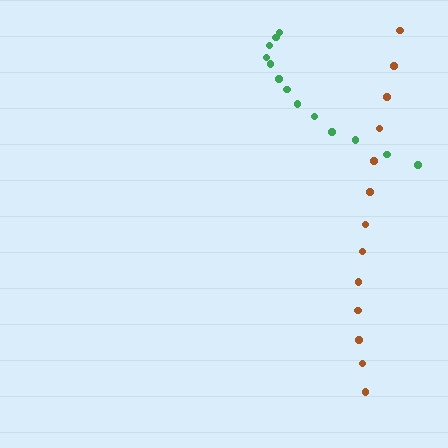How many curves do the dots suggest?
There are 2 distinct paths.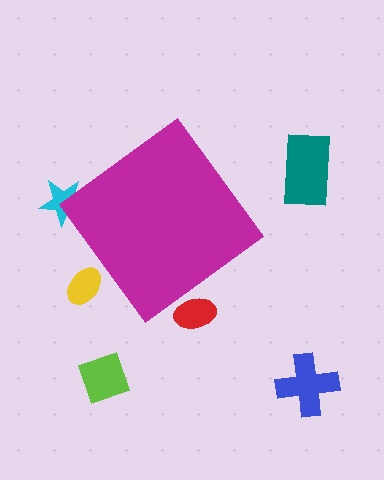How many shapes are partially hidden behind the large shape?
3 shapes are partially hidden.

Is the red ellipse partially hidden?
Yes, the red ellipse is partially hidden behind the magenta diamond.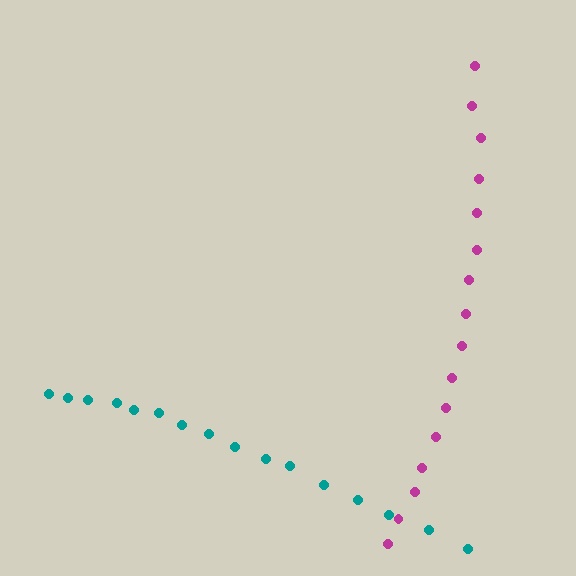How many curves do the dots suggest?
There are 2 distinct paths.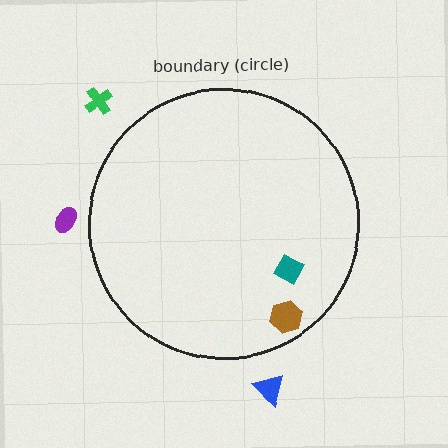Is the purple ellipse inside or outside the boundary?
Outside.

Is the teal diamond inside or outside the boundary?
Inside.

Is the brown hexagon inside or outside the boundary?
Inside.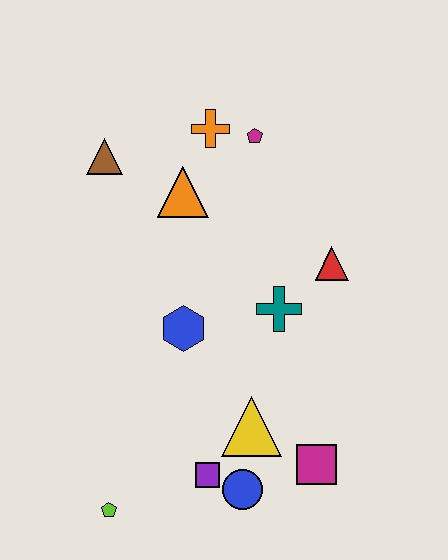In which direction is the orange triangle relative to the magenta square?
The orange triangle is above the magenta square.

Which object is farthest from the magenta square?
The brown triangle is farthest from the magenta square.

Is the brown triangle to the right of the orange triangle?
No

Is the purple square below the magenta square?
Yes